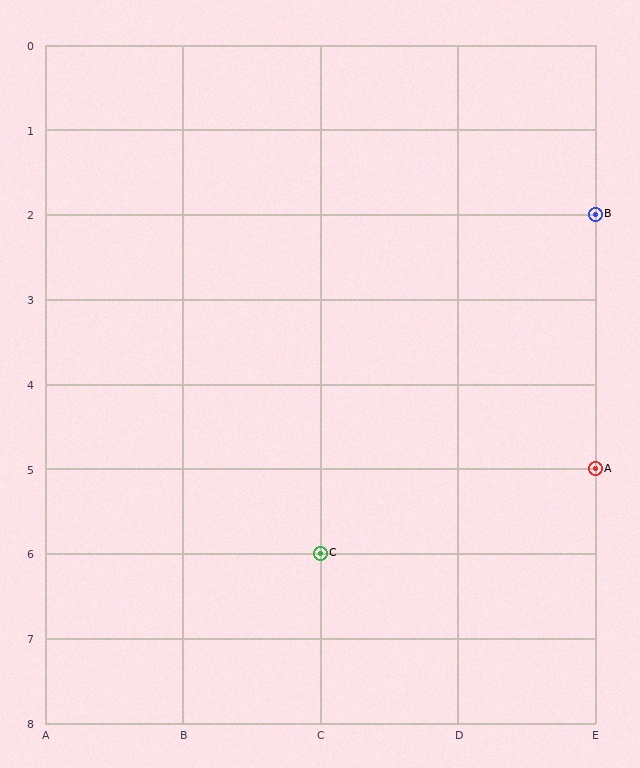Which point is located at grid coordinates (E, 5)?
Point A is at (E, 5).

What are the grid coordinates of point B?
Point B is at grid coordinates (E, 2).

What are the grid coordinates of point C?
Point C is at grid coordinates (C, 6).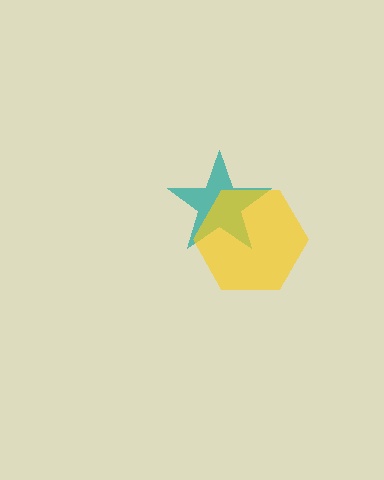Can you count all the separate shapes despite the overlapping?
Yes, there are 2 separate shapes.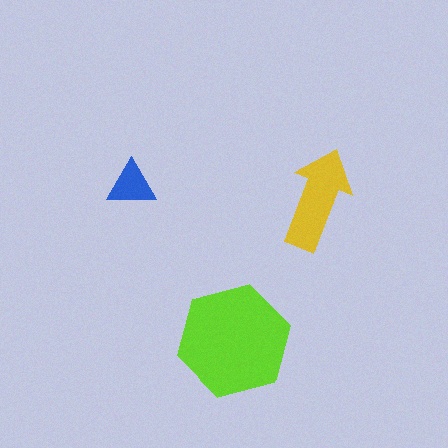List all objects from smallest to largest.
The blue triangle, the yellow arrow, the lime hexagon.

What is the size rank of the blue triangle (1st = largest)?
3rd.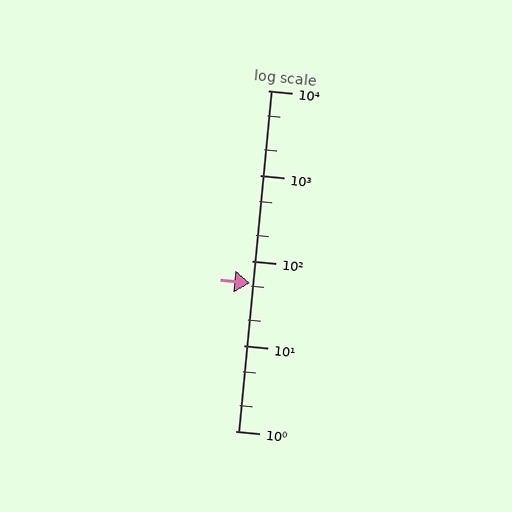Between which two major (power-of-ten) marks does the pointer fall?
The pointer is between 10 and 100.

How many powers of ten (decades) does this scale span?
The scale spans 4 decades, from 1 to 10000.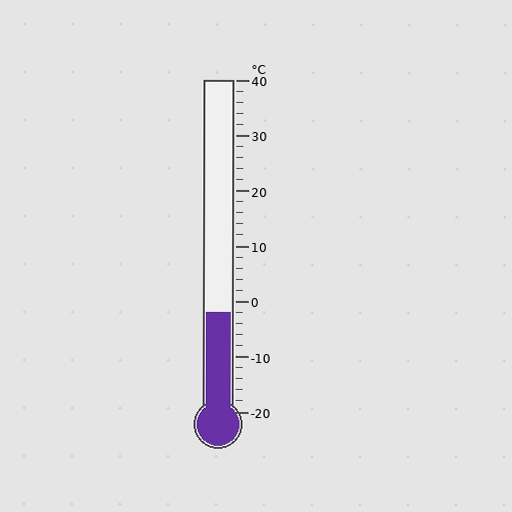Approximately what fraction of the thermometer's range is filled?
The thermometer is filled to approximately 30% of its range.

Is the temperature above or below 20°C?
The temperature is below 20°C.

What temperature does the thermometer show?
The thermometer shows approximately -2°C.